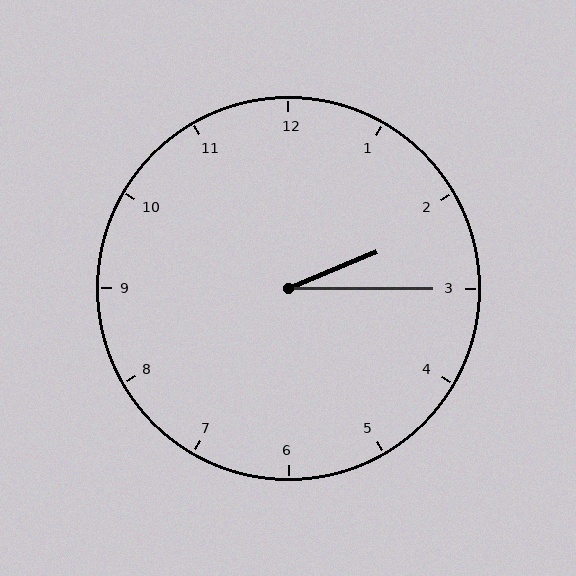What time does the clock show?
2:15.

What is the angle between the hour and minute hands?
Approximately 22 degrees.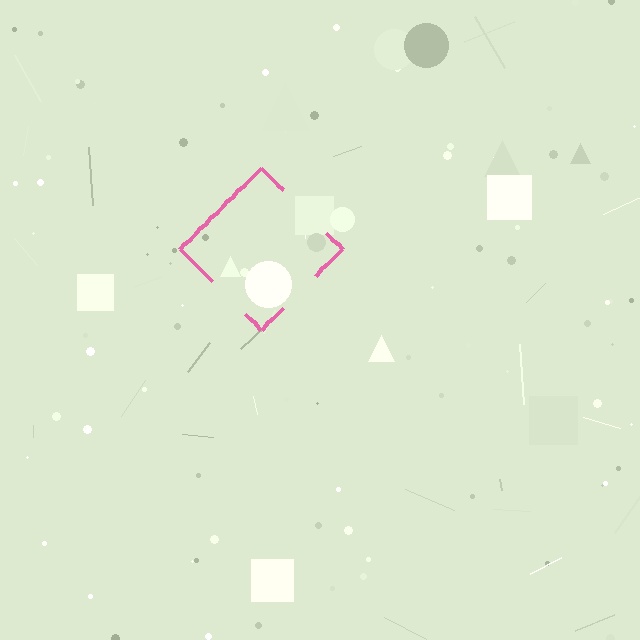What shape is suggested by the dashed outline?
The dashed outline suggests a diamond.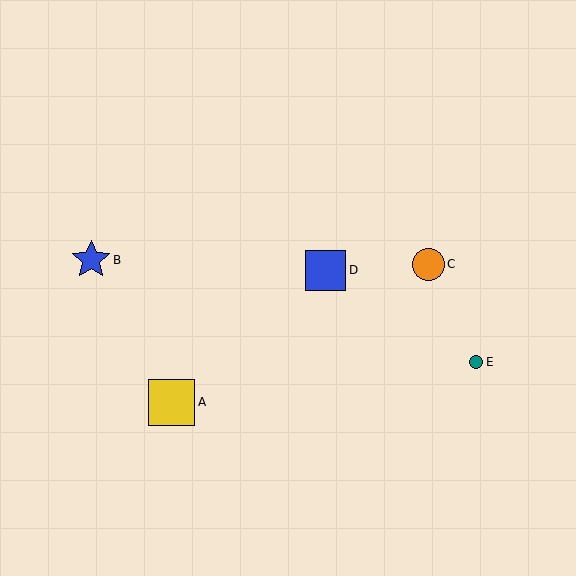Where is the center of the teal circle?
The center of the teal circle is at (476, 362).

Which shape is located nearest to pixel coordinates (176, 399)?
The yellow square (labeled A) at (172, 402) is nearest to that location.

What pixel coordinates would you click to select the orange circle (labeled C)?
Click at (428, 264) to select the orange circle C.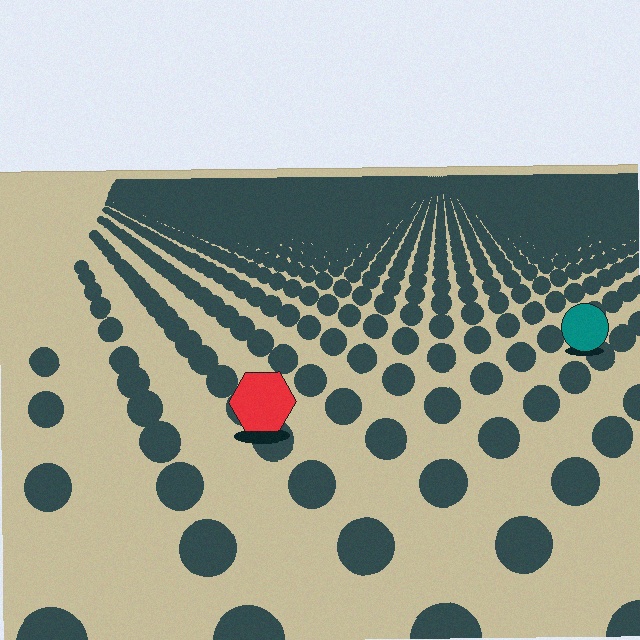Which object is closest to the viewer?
The red hexagon is closest. The texture marks near it are larger and more spread out.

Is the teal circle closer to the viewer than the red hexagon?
No. The red hexagon is closer — you can tell from the texture gradient: the ground texture is coarser near it.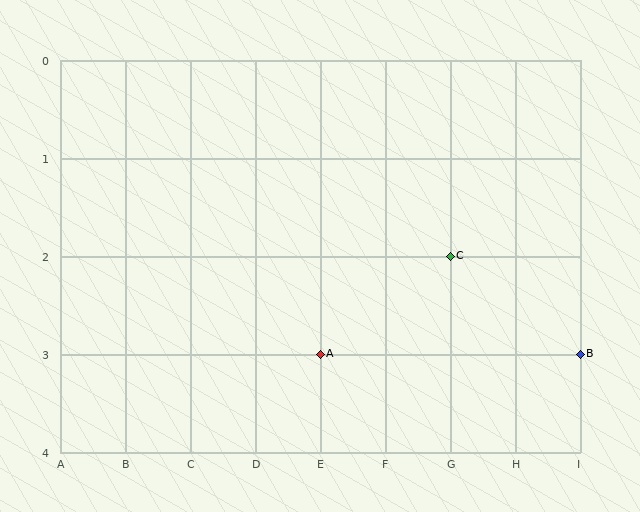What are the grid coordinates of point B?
Point B is at grid coordinates (I, 3).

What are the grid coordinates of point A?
Point A is at grid coordinates (E, 3).